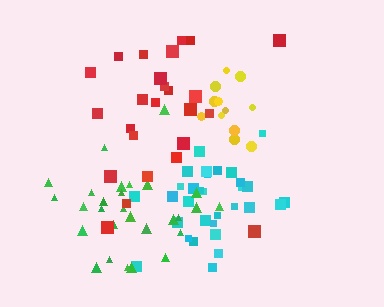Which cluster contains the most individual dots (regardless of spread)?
Cyan (31).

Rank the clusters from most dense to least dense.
cyan, green, yellow, red.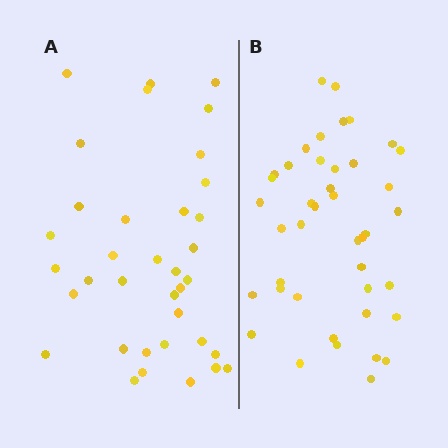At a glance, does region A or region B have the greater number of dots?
Region B (the right region) has more dots.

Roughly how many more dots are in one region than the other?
Region B has about 6 more dots than region A.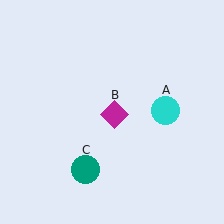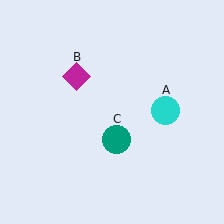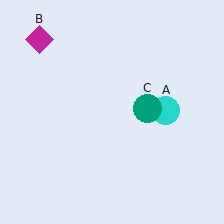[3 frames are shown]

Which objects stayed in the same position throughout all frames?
Cyan circle (object A) remained stationary.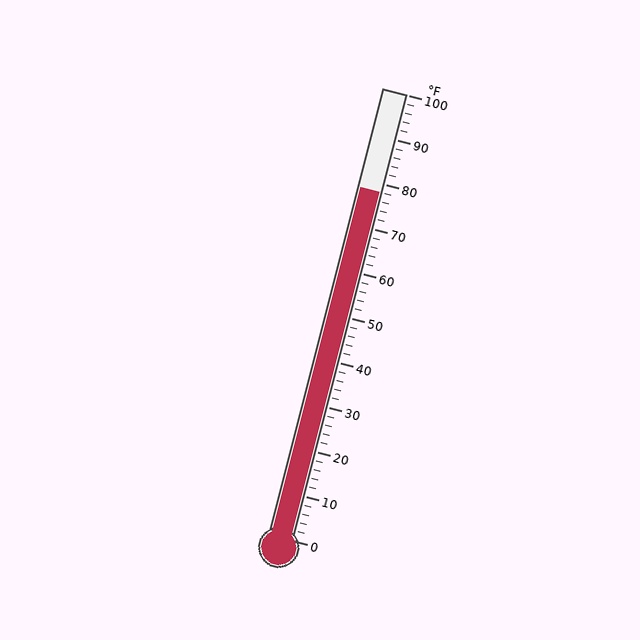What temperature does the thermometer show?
The thermometer shows approximately 78°F.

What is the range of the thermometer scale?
The thermometer scale ranges from 0°F to 100°F.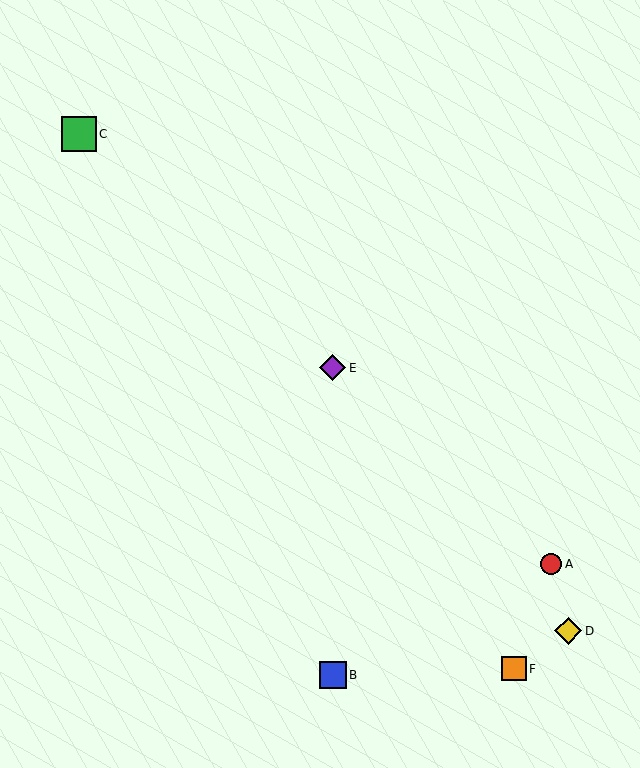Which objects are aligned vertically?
Objects B, E are aligned vertically.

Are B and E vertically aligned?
Yes, both are at x≈333.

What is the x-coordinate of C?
Object C is at x≈79.